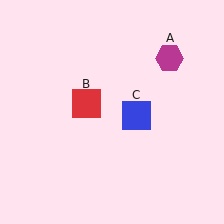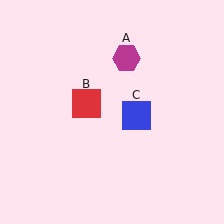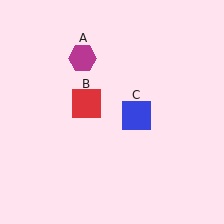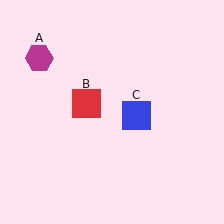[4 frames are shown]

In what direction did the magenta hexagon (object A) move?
The magenta hexagon (object A) moved left.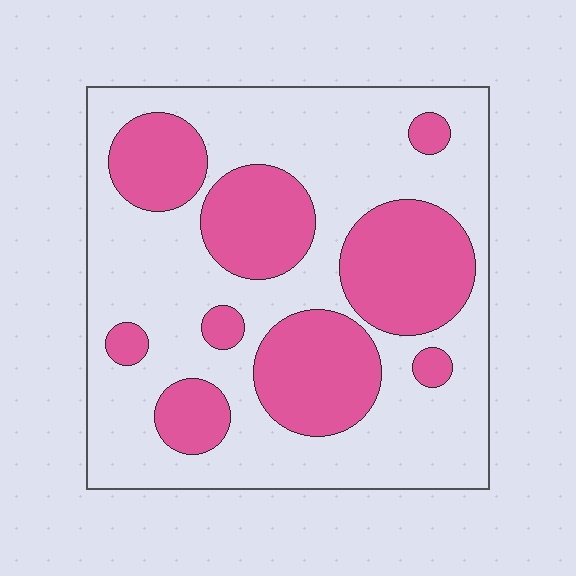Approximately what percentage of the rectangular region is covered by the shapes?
Approximately 35%.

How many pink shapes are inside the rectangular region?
9.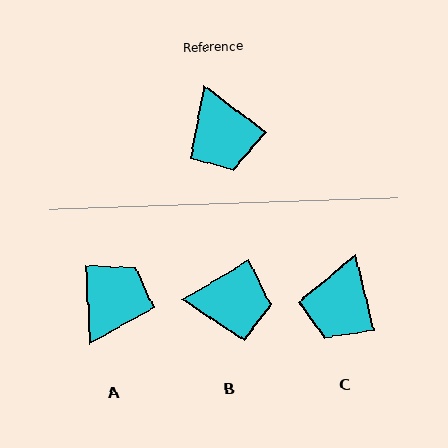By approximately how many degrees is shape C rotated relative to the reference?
Approximately 39 degrees clockwise.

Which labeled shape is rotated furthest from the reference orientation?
A, about 130 degrees away.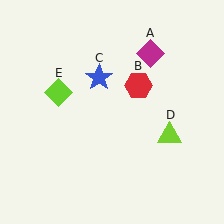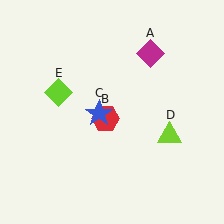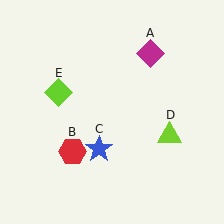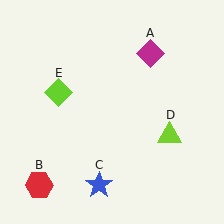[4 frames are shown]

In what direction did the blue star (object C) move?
The blue star (object C) moved down.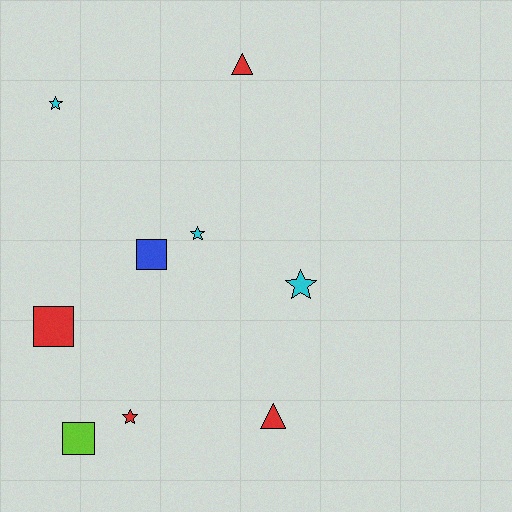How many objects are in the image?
There are 9 objects.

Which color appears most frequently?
Red, with 4 objects.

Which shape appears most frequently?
Star, with 4 objects.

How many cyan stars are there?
There are 3 cyan stars.